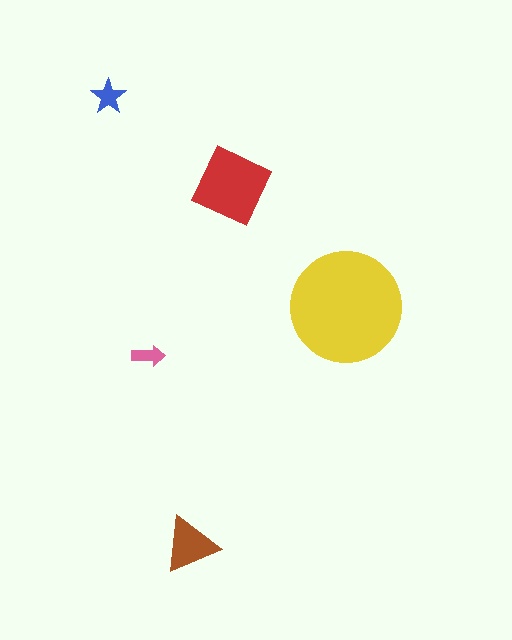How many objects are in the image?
There are 5 objects in the image.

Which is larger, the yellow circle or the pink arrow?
The yellow circle.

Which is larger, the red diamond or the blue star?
The red diamond.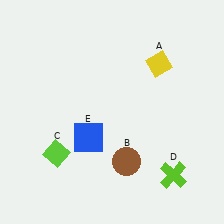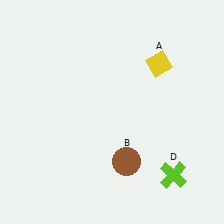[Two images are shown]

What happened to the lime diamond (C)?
The lime diamond (C) was removed in Image 2. It was in the bottom-left area of Image 1.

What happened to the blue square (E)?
The blue square (E) was removed in Image 2. It was in the bottom-left area of Image 1.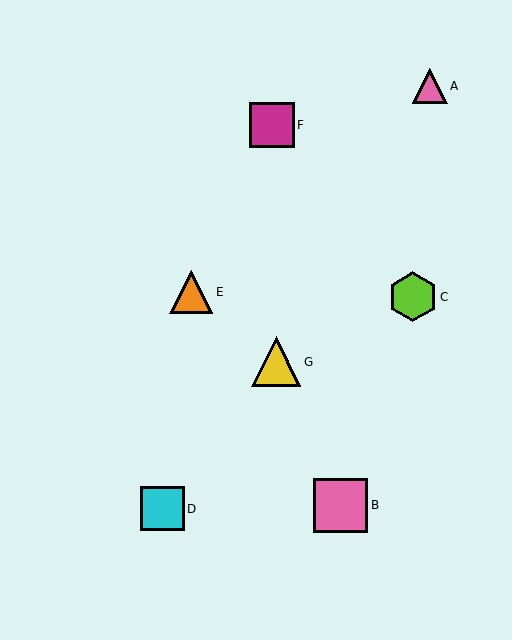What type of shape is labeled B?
Shape B is a pink square.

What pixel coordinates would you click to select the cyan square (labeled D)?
Click at (162, 509) to select the cyan square D.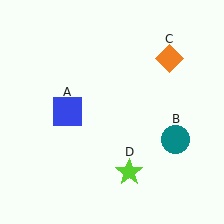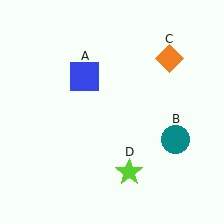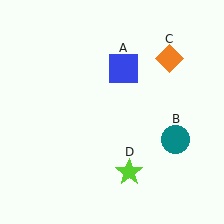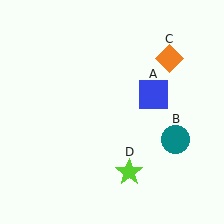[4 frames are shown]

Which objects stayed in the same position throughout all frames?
Teal circle (object B) and orange diamond (object C) and lime star (object D) remained stationary.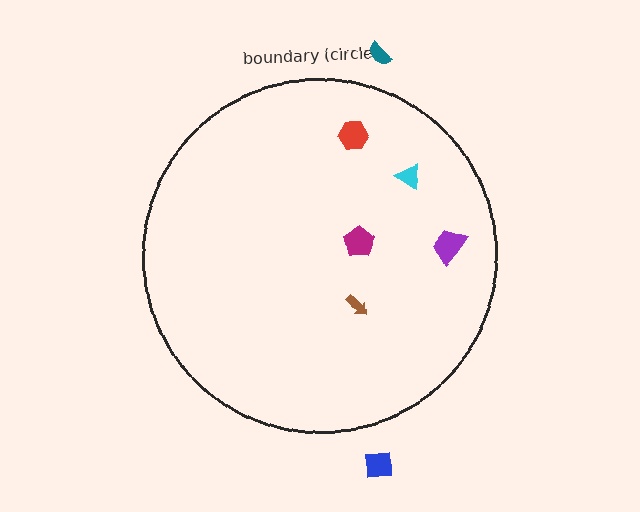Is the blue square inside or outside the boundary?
Outside.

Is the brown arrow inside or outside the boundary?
Inside.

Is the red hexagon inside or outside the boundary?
Inside.